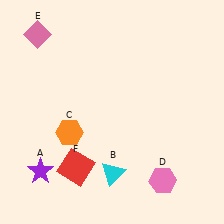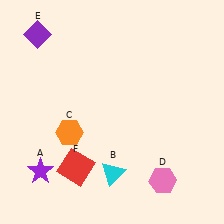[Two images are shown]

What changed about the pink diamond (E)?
In Image 1, E is pink. In Image 2, it changed to purple.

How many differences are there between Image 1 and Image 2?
There is 1 difference between the two images.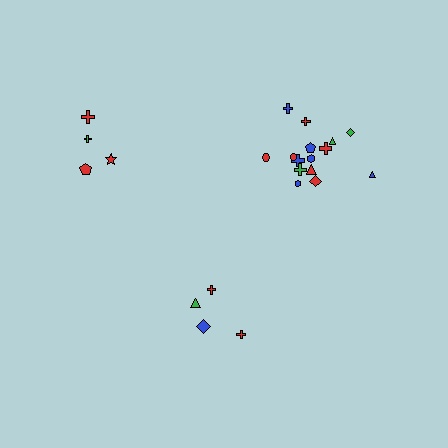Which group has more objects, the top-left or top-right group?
The top-right group.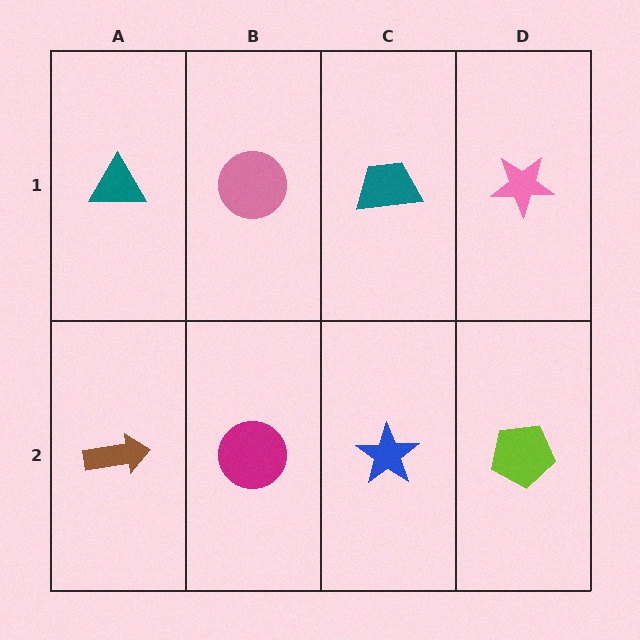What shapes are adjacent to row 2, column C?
A teal trapezoid (row 1, column C), a magenta circle (row 2, column B), a lime pentagon (row 2, column D).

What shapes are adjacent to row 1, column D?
A lime pentagon (row 2, column D), a teal trapezoid (row 1, column C).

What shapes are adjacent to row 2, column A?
A teal triangle (row 1, column A), a magenta circle (row 2, column B).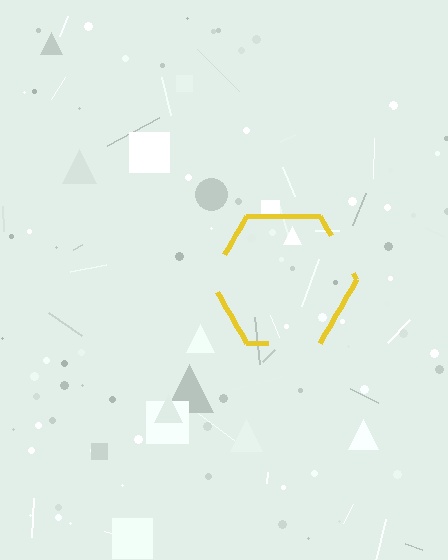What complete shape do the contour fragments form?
The contour fragments form a hexagon.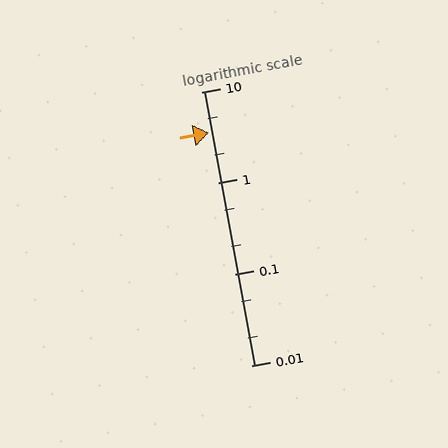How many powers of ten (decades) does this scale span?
The scale spans 3 decades, from 0.01 to 10.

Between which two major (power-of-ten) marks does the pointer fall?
The pointer is between 1 and 10.